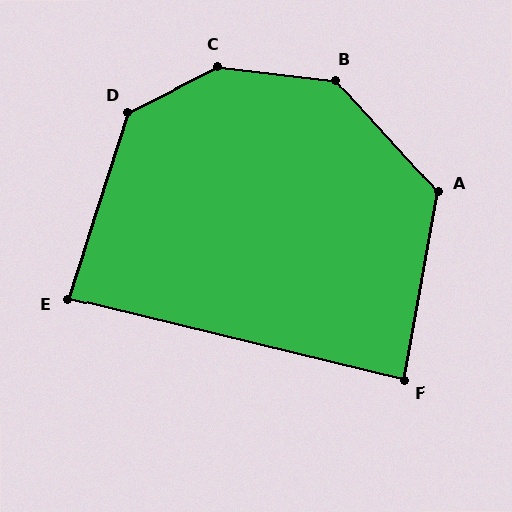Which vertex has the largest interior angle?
C, at approximately 147 degrees.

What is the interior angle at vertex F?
Approximately 87 degrees (approximately right).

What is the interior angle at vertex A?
Approximately 127 degrees (obtuse).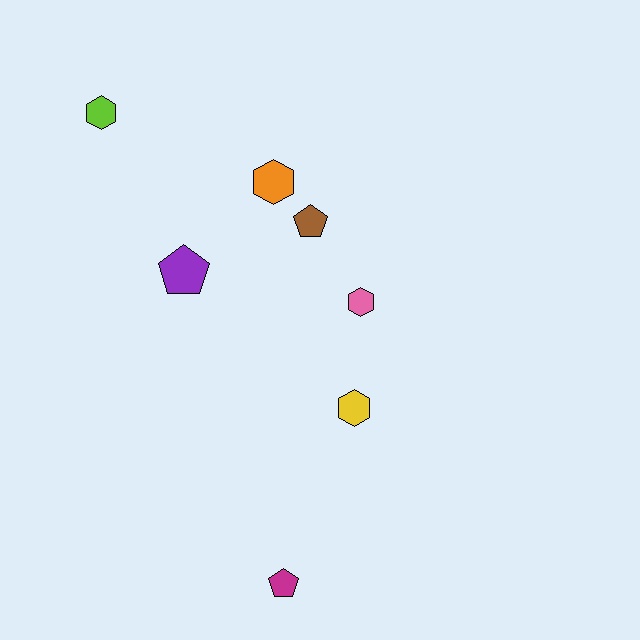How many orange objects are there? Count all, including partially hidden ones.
There is 1 orange object.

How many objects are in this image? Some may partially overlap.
There are 7 objects.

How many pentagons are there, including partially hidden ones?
There are 3 pentagons.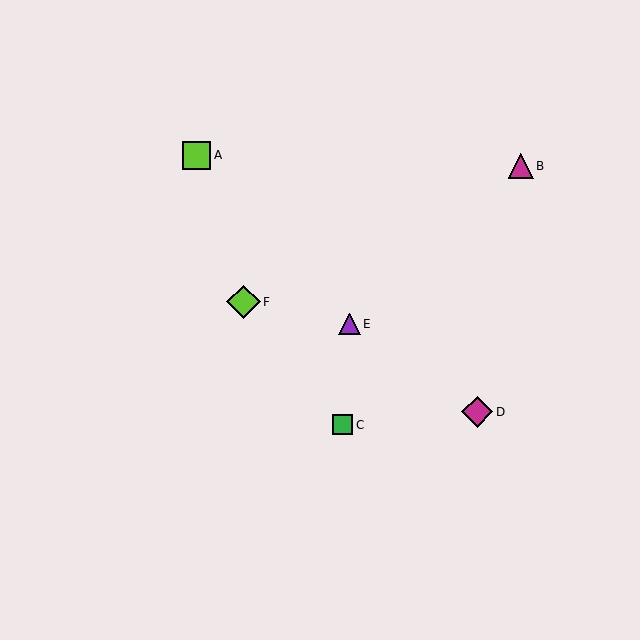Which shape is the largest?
The lime diamond (labeled F) is the largest.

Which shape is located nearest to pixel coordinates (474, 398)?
The magenta diamond (labeled D) at (477, 412) is nearest to that location.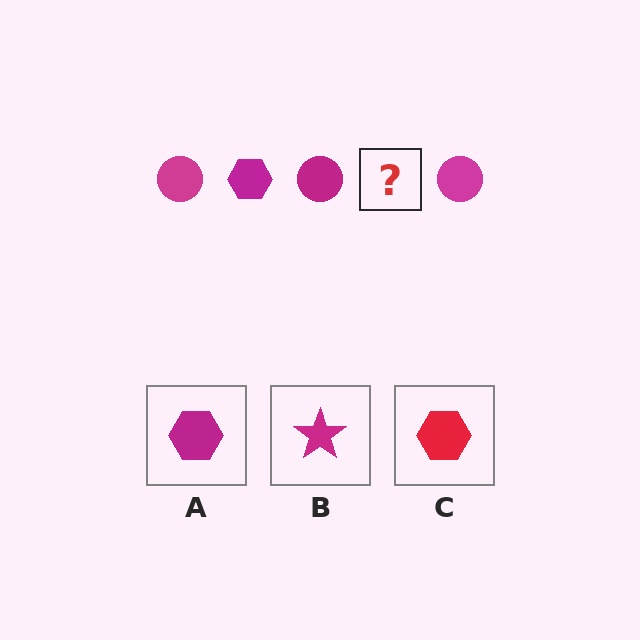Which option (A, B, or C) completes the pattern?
A.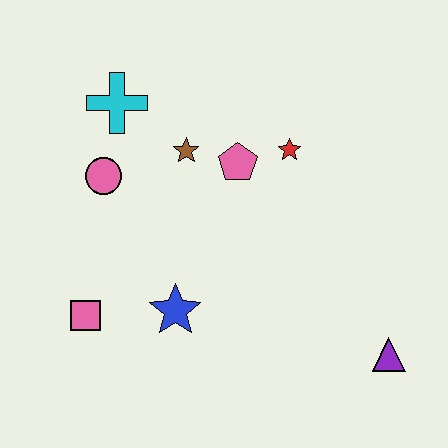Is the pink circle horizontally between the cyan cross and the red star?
No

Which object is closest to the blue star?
The pink square is closest to the blue star.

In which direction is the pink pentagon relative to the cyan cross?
The pink pentagon is to the right of the cyan cross.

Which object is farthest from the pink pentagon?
The purple triangle is farthest from the pink pentagon.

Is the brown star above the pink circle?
Yes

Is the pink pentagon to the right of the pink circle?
Yes